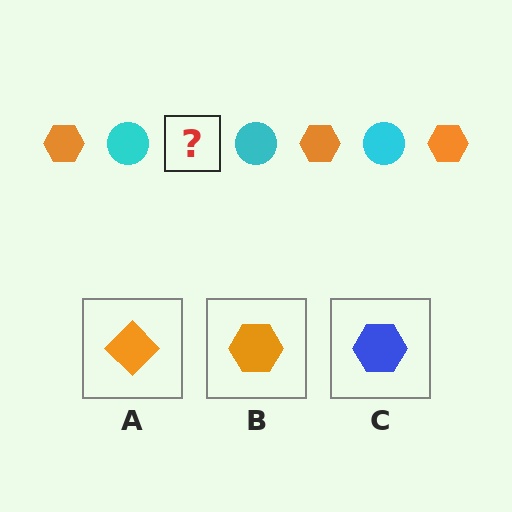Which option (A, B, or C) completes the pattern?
B.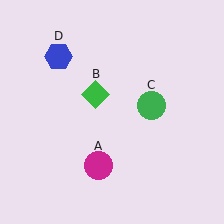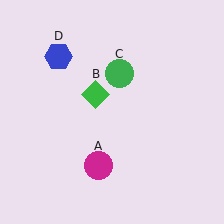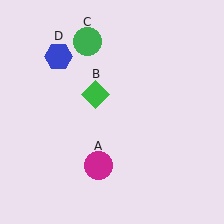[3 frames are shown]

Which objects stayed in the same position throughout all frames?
Magenta circle (object A) and green diamond (object B) and blue hexagon (object D) remained stationary.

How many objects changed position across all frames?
1 object changed position: green circle (object C).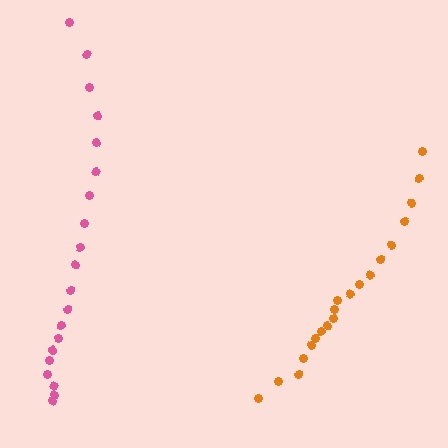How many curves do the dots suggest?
There are 2 distinct paths.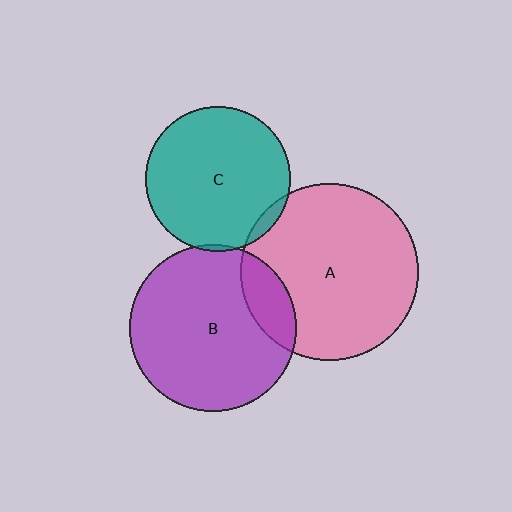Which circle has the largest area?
Circle A (pink).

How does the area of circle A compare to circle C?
Approximately 1.5 times.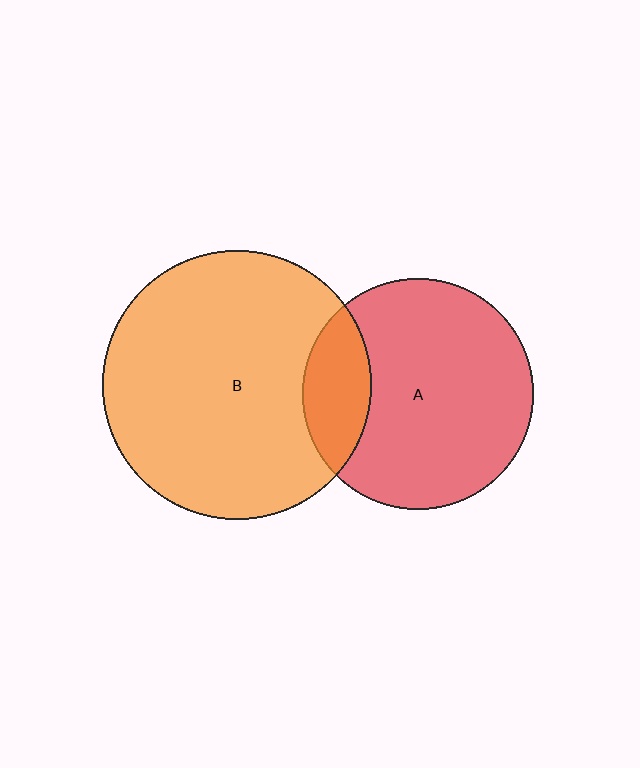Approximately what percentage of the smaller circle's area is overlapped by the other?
Approximately 20%.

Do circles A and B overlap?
Yes.